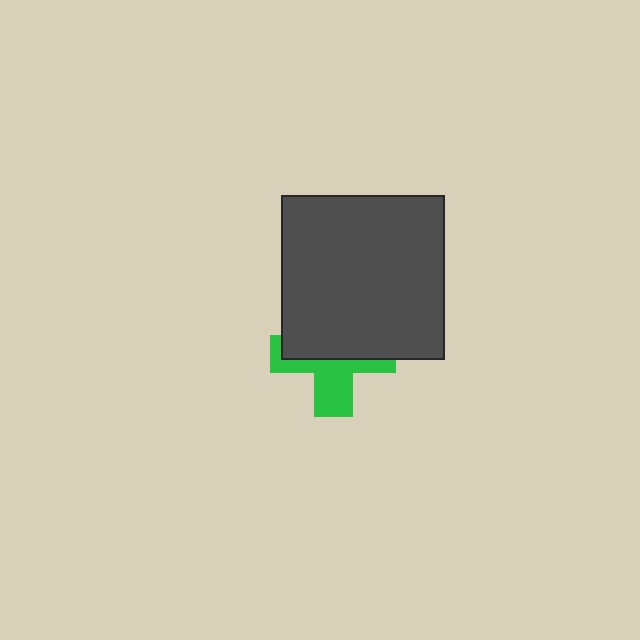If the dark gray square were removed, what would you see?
You would see the complete green cross.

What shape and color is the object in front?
The object in front is a dark gray square.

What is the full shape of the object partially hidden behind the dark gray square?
The partially hidden object is a green cross.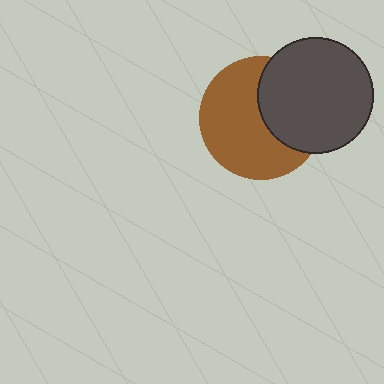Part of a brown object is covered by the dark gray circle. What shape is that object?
It is a circle.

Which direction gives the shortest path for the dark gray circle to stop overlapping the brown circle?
Moving right gives the shortest separation.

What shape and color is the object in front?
The object in front is a dark gray circle.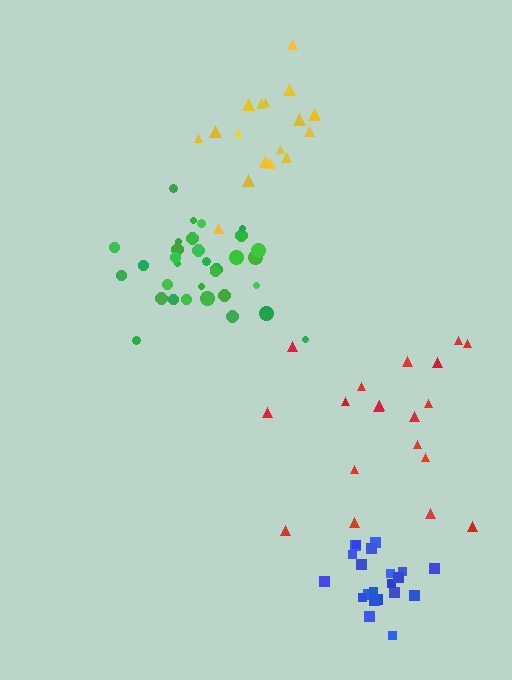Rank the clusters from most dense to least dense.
blue, green, yellow, red.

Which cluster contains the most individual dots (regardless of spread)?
Green (32).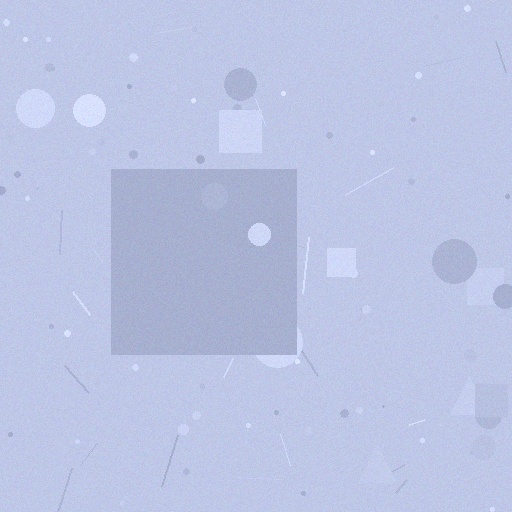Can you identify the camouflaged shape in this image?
The camouflaged shape is a square.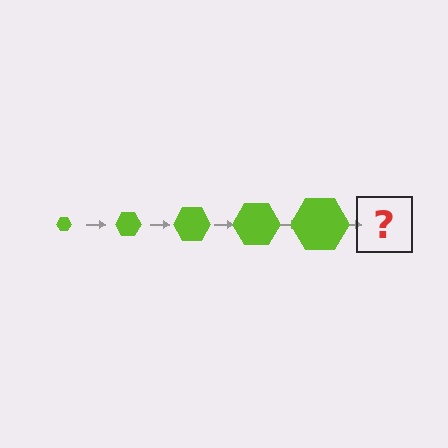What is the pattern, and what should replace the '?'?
The pattern is that the hexagon gets progressively larger each step. The '?' should be a lime hexagon, larger than the previous one.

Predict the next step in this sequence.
The next step is a lime hexagon, larger than the previous one.